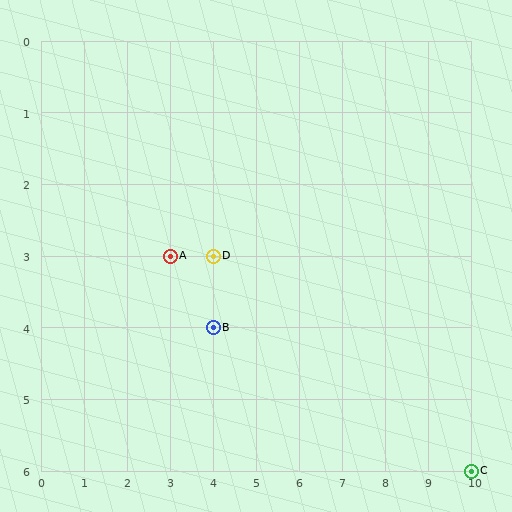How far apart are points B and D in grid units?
Points B and D are 1 row apart.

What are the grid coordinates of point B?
Point B is at grid coordinates (4, 4).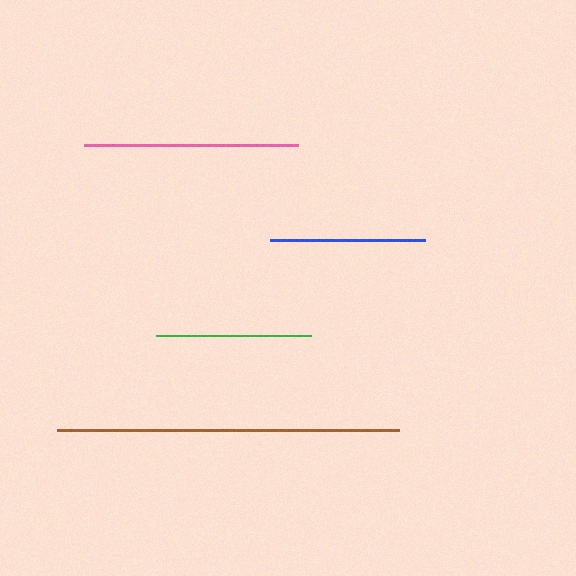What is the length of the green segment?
The green segment is approximately 155 pixels long.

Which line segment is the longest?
The brown line is the longest at approximately 342 pixels.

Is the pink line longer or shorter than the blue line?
The pink line is longer than the blue line.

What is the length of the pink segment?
The pink segment is approximately 215 pixels long.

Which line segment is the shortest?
The blue line is the shortest at approximately 155 pixels.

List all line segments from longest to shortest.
From longest to shortest: brown, pink, green, blue.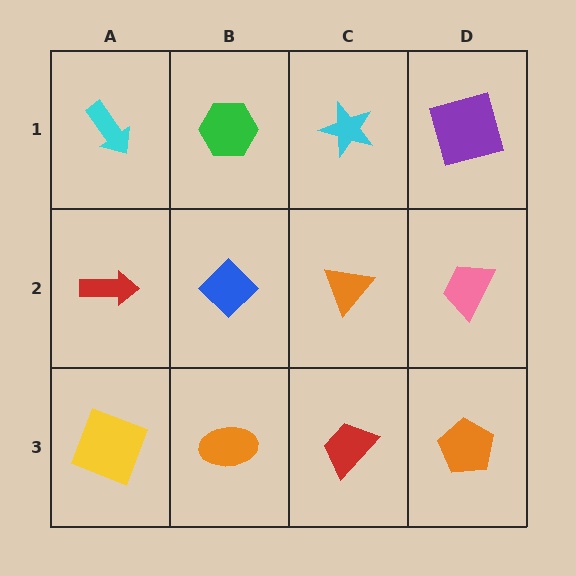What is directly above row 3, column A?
A red arrow.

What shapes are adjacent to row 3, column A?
A red arrow (row 2, column A), an orange ellipse (row 3, column B).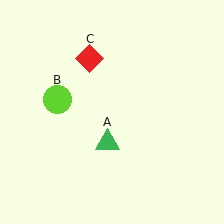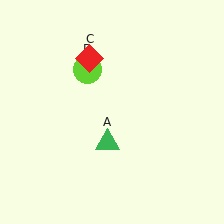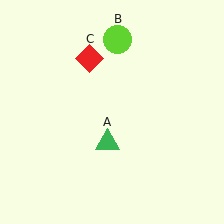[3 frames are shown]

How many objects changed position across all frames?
1 object changed position: lime circle (object B).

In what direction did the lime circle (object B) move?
The lime circle (object B) moved up and to the right.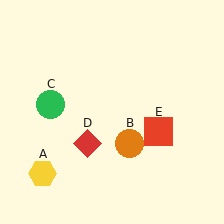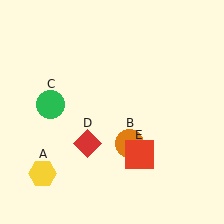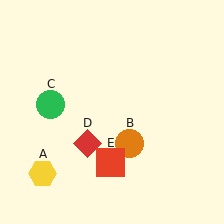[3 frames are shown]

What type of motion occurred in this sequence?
The red square (object E) rotated clockwise around the center of the scene.